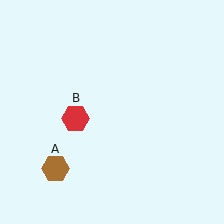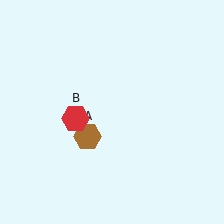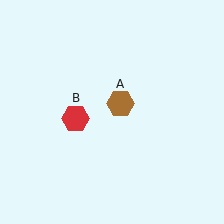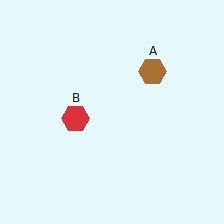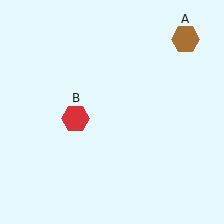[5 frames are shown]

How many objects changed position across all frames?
1 object changed position: brown hexagon (object A).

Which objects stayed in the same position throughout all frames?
Red hexagon (object B) remained stationary.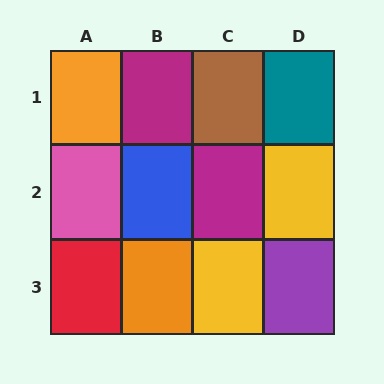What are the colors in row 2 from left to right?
Pink, blue, magenta, yellow.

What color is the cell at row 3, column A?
Red.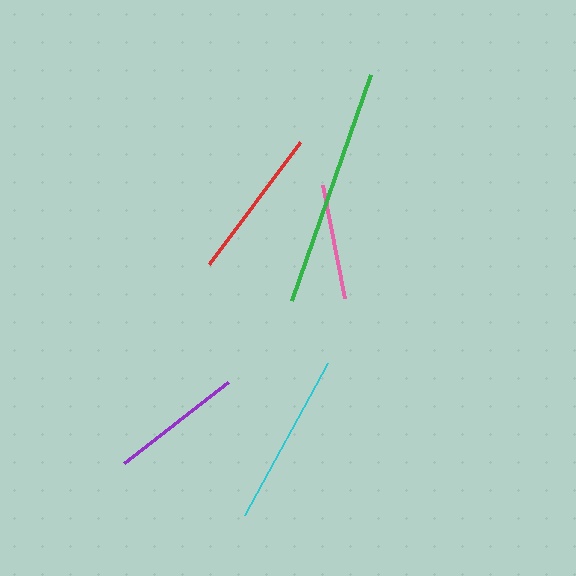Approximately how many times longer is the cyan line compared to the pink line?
The cyan line is approximately 1.5 times the length of the pink line.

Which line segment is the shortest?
The pink line is the shortest at approximately 115 pixels.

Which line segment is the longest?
The green line is the longest at approximately 240 pixels.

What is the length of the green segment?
The green segment is approximately 240 pixels long.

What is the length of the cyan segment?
The cyan segment is approximately 173 pixels long.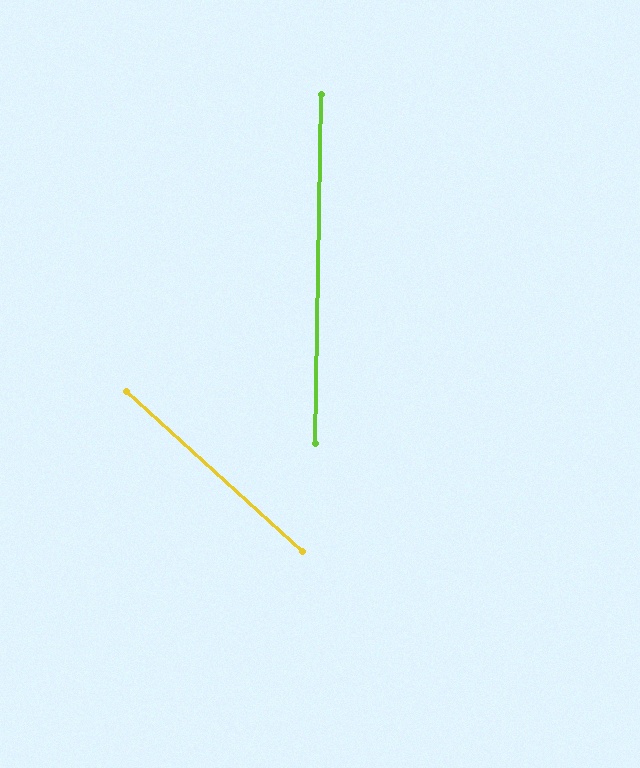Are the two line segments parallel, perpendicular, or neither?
Neither parallel nor perpendicular — they differ by about 49°.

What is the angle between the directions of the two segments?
Approximately 49 degrees.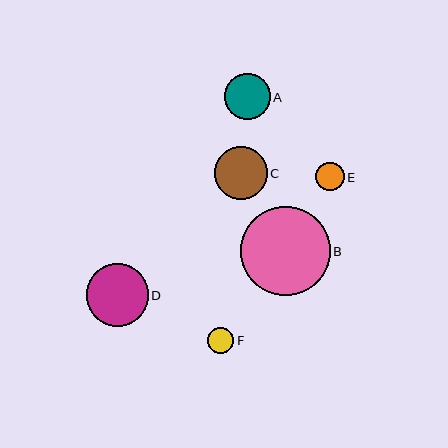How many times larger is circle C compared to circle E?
Circle C is approximately 1.9 times the size of circle E.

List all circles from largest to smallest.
From largest to smallest: B, D, C, A, E, F.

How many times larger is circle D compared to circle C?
Circle D is approximately 1.2 times the size of circle C.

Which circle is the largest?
Circle B is the largest with a size of approximately 89 pixels.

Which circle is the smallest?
Circle F is the smallest with a size of approximately 26 pixels.